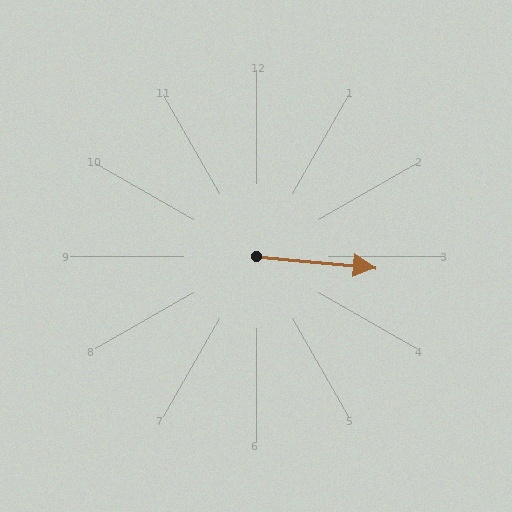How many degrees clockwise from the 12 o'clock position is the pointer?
Approximately 95 degrees.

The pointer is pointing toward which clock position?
Roughly 3 o'clock.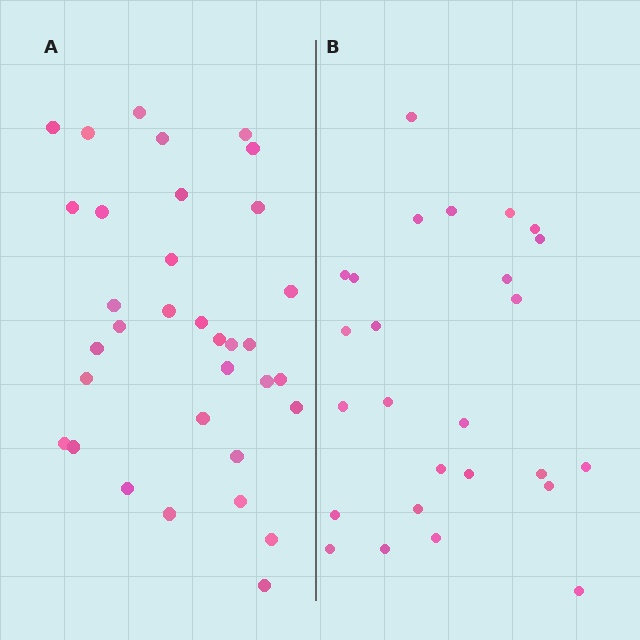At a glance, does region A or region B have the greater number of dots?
Region A (the left region) has more dots.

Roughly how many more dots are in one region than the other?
Region A has roughly 8 or so more dots than region B.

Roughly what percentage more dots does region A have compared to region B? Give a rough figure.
About 30% more.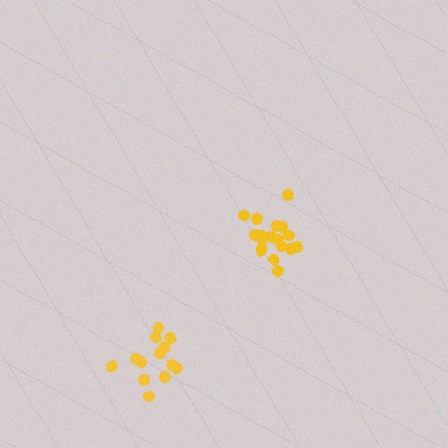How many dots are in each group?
Group 1: 18 dots, Group 2: 14 dots (32 total).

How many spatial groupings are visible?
There are 2 spatial groupings.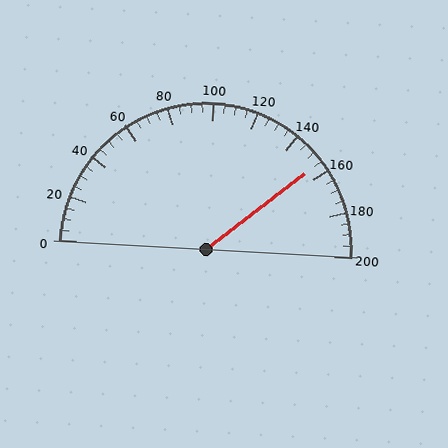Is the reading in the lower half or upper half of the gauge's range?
The reading is in the upper half of the range (0 to 200).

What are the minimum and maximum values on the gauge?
The gauge ranges from 0 to 200.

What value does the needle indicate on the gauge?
The needle indicates approximately 155.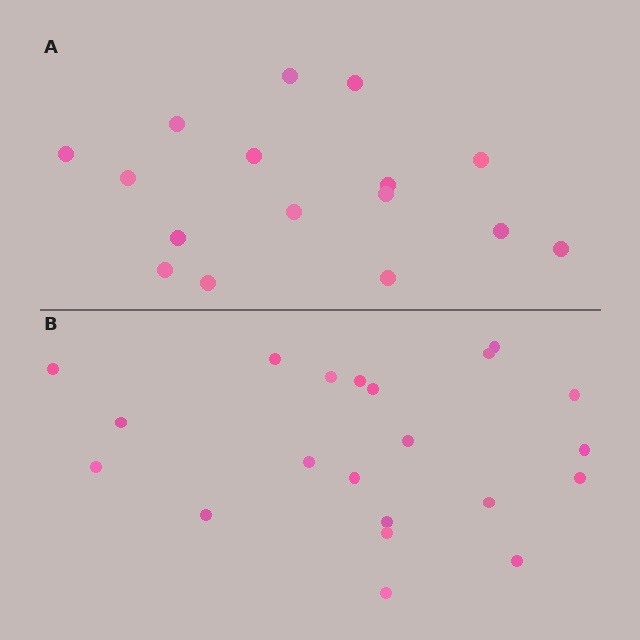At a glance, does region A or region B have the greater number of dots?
Region B (the bottom region) has more dots.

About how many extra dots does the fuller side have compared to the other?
Region B has about 5 more dots than region A.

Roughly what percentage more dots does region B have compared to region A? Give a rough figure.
About 30% more.